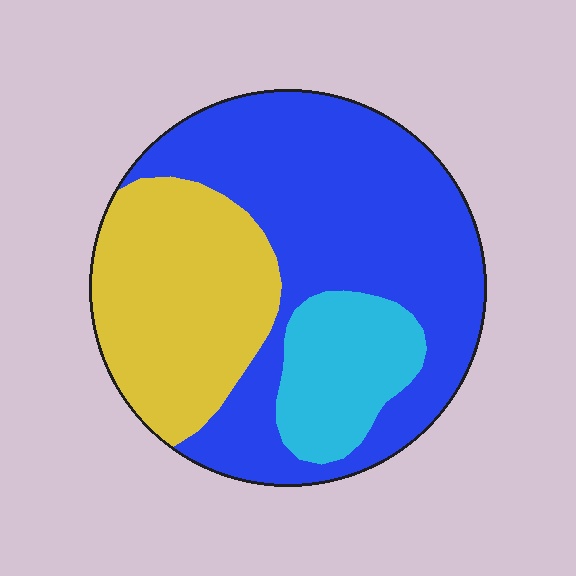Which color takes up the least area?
Cyan, at roughly 15%.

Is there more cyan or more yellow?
Yellow.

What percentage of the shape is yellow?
Yellow takes up about one third (1/3) of the shape.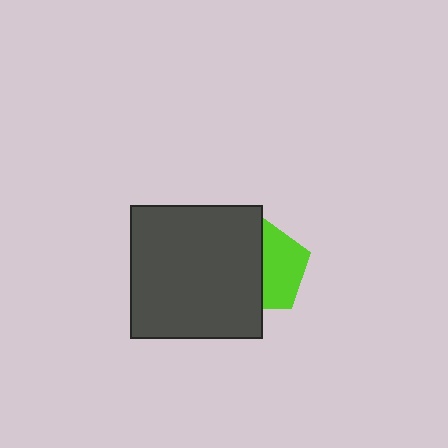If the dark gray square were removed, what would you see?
You would see the complete lime pentagon.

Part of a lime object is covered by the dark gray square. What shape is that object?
It is a pentagon.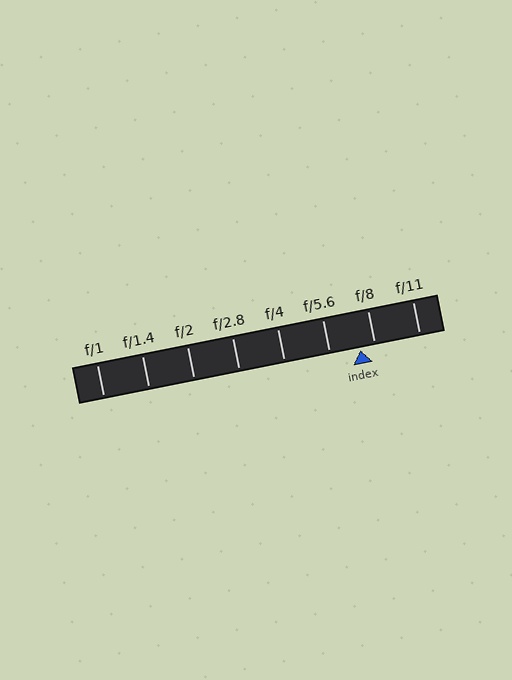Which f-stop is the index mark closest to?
The index mark is closest to f/8.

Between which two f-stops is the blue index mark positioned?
The index mark is between f/5.6 and f/8.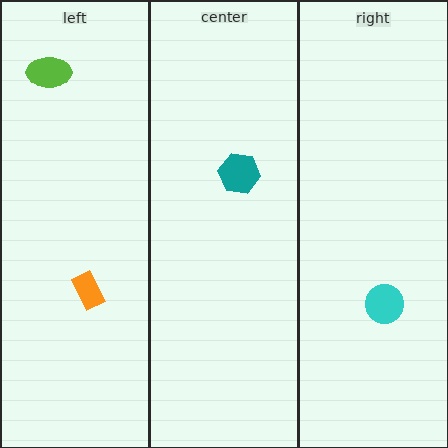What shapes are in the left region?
The orange rectangle, the lime ellipse.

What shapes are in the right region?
The cyan circle.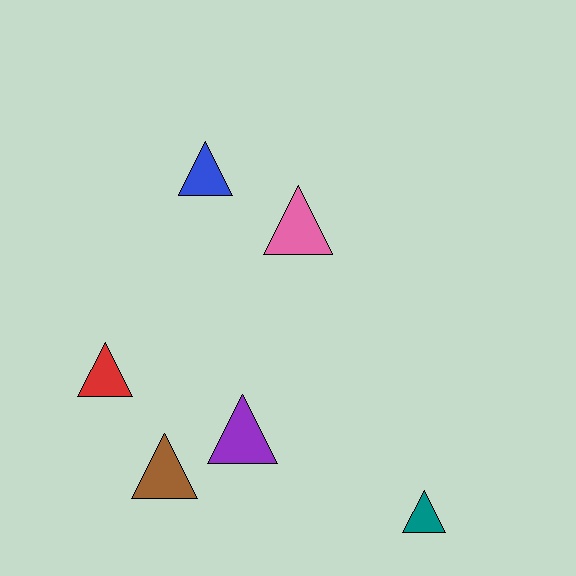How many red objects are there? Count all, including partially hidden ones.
There is 1 red object.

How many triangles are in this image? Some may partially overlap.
There are 6 triangles.